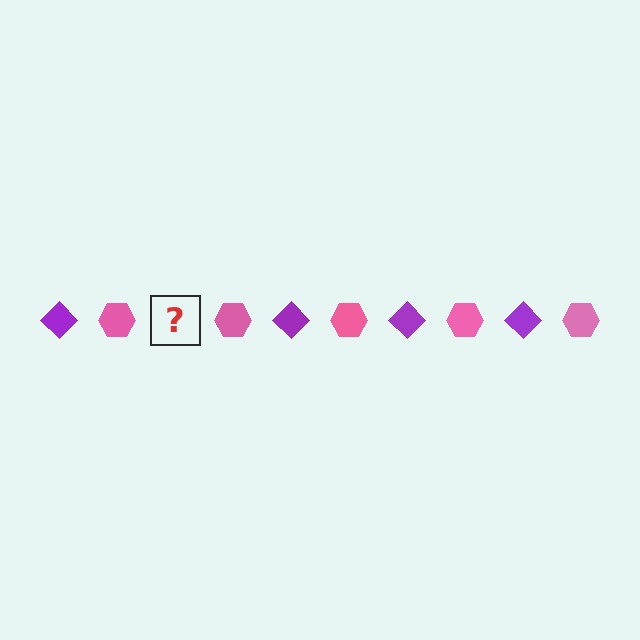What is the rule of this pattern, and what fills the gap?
The rule is that the pattern alternates between purple diamond and pink hexagon. The gap should be filled with a purple diamond.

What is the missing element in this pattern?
The missing element is a purple diamond.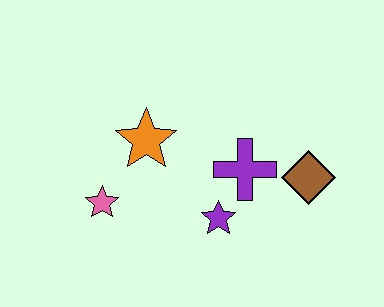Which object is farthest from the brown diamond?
The pink star is farthest from the brown diamond.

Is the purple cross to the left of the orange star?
No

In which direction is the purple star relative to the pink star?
The purple star is to the right of the pink star.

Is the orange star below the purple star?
No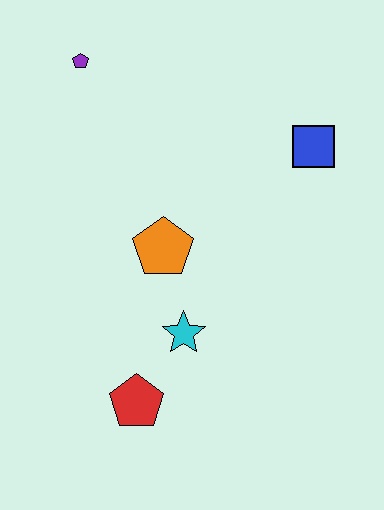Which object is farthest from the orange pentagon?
The purple pentagon is farthest from the orange pentagon.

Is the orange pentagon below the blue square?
Yes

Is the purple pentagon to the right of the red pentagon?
No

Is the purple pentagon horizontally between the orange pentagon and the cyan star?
No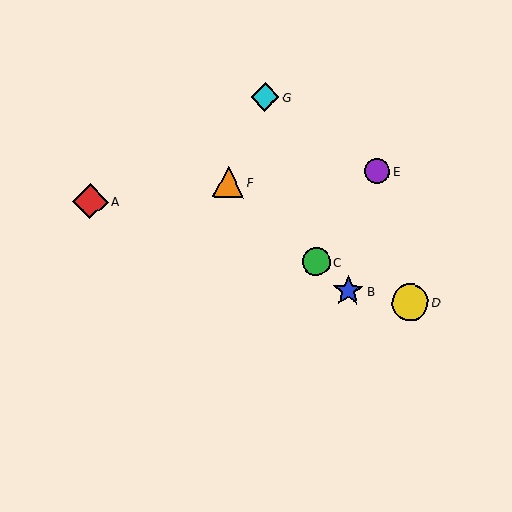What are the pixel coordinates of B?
Object B is at (348, 291).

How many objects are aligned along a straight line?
3 objects (B, C, F) are aligned along a straight line.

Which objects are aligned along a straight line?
Objects B, C, F are aligned along a straight line.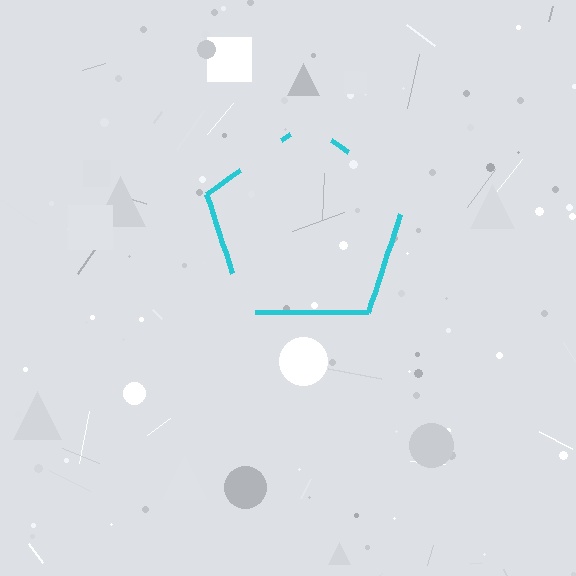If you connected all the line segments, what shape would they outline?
They would outline a pentagon.